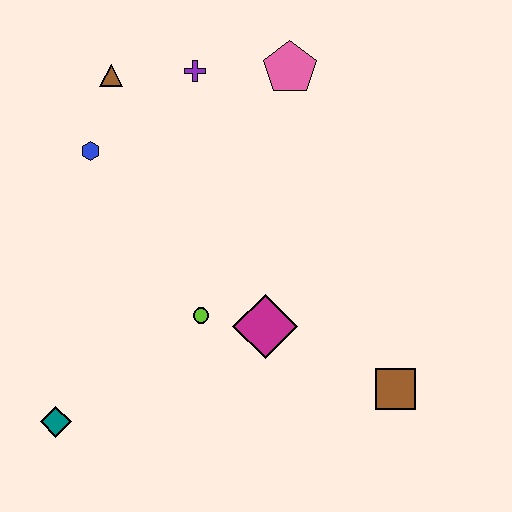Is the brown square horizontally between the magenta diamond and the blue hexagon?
No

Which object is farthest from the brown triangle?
The brown square is farthest from the brown triangle.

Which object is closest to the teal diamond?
The lime circle is closest to the teal diamond.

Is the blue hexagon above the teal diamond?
Yes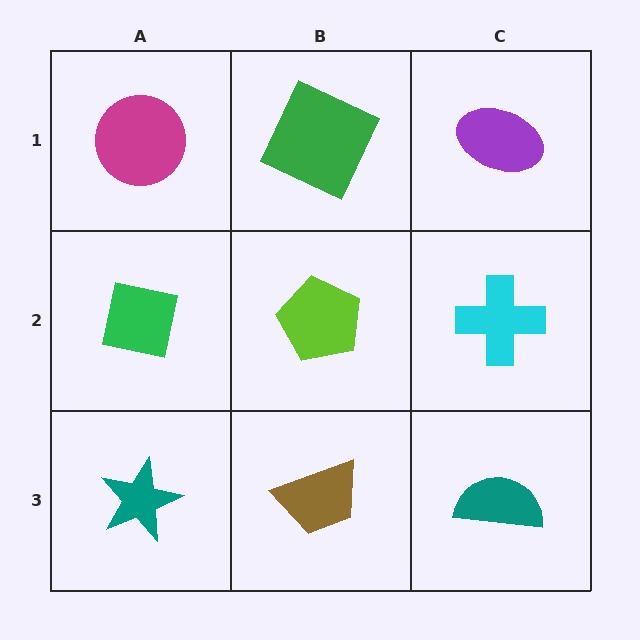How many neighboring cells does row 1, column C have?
2.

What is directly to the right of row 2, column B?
A cyan cross.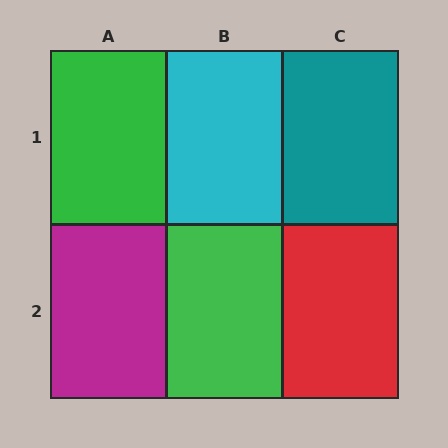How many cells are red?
1 cell is red.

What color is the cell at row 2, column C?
Red.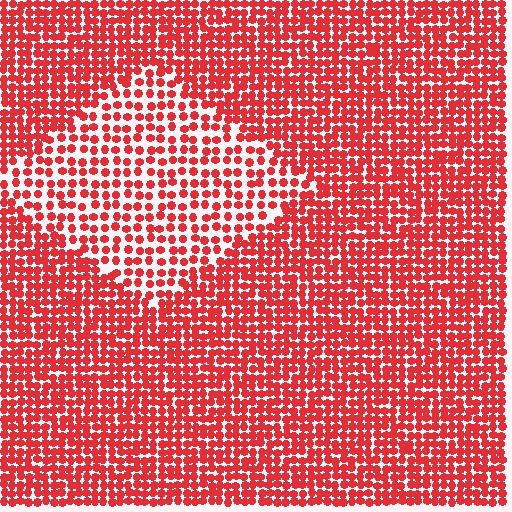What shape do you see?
I see a diamond.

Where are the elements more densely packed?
The elements are more densely packed outside the diamond boundary.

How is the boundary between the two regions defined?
The boundary is defined by a change in element density (approximately 1.8x ratio). All elements are the same color, size, and shape.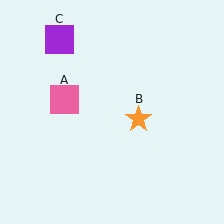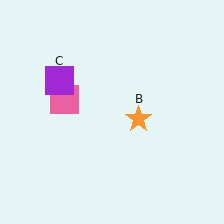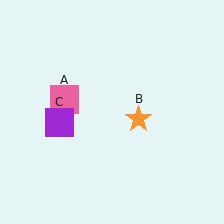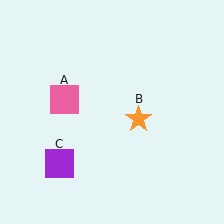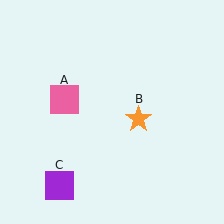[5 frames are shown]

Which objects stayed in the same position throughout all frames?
Pink square (object A) and orange star (object B) remained stationary.